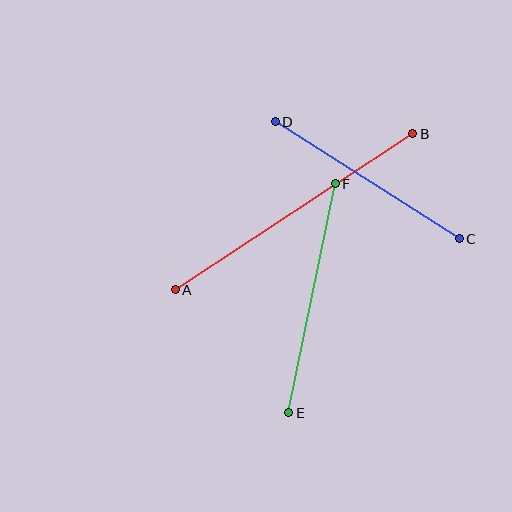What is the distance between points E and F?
The distance is approximately 234 pixels.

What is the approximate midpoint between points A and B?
The midpoint is at approximately (294, 212) pixels.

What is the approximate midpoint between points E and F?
The midpoint is at approximately (312, 298) pixels.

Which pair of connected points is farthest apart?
Points A and B are farthest apart.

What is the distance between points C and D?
The distance is approximately 218 pixels.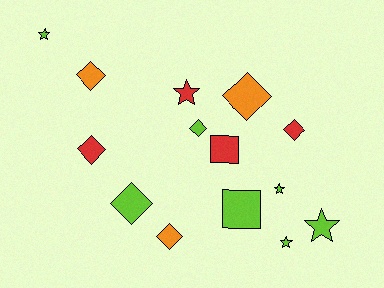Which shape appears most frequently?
Diamond, with 7 objects.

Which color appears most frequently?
Lime, with 7 objects.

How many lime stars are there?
There are 4 lime stars.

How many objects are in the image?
There are 14 objects.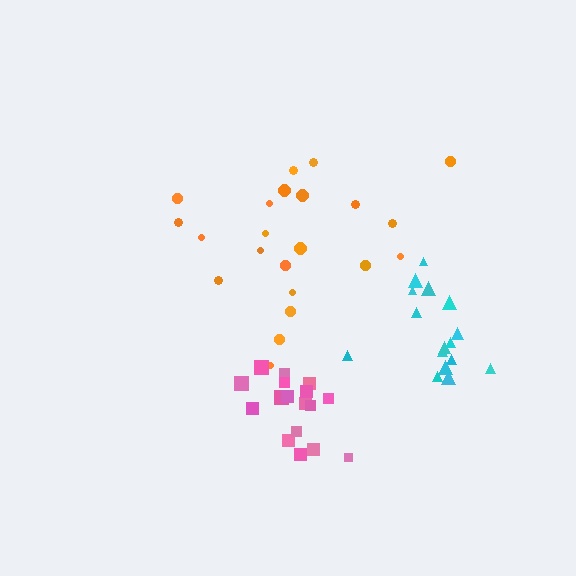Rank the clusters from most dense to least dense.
pink, cyan, orange.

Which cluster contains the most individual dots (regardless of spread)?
Orange (22).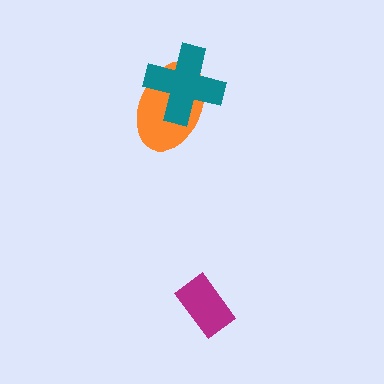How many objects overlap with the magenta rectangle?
0 objects overlap with the magenta rectangle.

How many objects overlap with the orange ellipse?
1 object overlaps with the orange ellipse.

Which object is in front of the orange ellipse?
The teal cross is in front of the orange ellipse.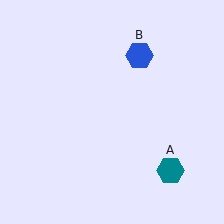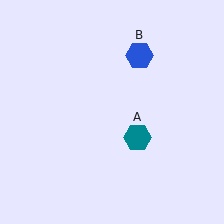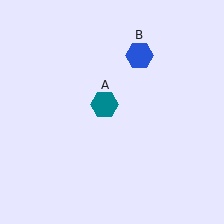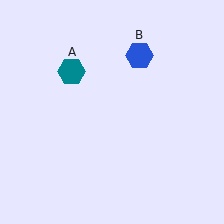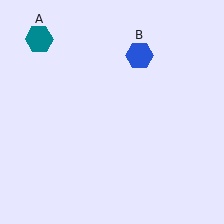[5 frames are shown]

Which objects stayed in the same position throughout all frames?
Blue hexagon (object B) remained stationary.